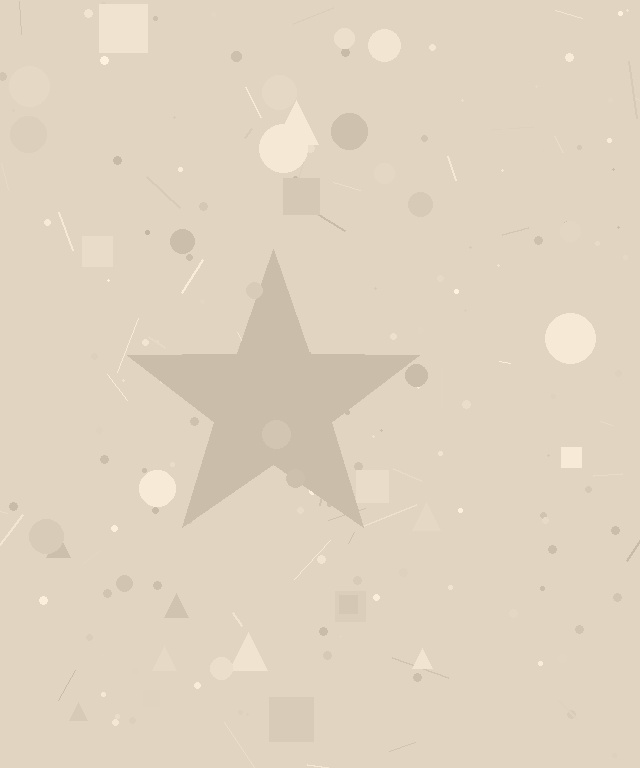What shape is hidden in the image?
A star is hidden in the image.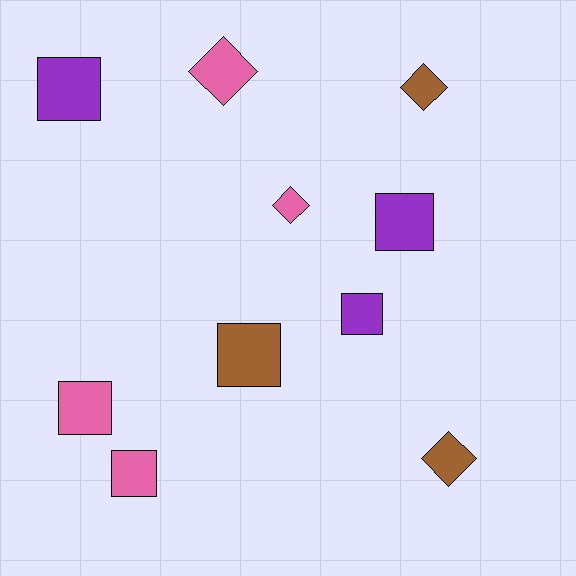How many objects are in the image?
There are 10 objects.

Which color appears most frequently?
Pink, with 4 objects.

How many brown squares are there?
There is 1 brown square.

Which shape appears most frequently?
Square, with 6 objects.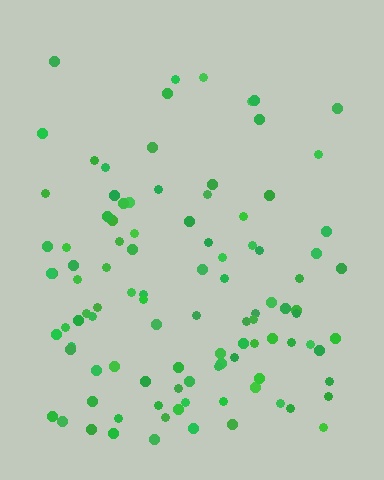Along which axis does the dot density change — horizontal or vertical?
Vertical.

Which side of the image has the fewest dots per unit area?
The top.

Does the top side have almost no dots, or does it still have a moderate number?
Still a moderate number, just noticeably fewer than the bottom.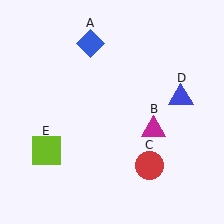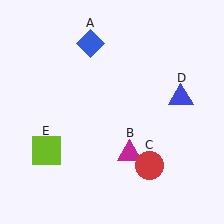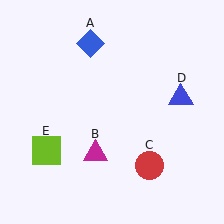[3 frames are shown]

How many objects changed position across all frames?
1 object changed position: magenta triangle (object B).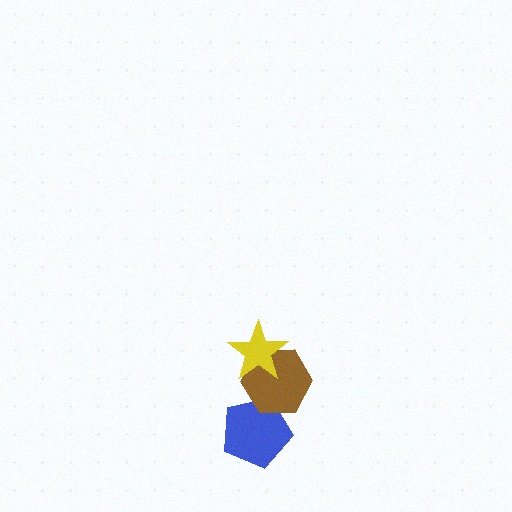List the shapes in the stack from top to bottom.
From top to bottom: the yellow star, the brown hexagon, the blue pentagon.